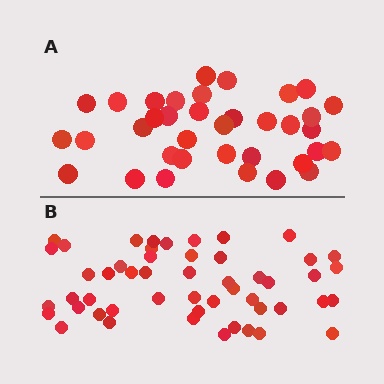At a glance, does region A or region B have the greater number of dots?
Region B (the bottom region) has more dots.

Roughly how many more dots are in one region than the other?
Region B has approximately 15 more dots than region A.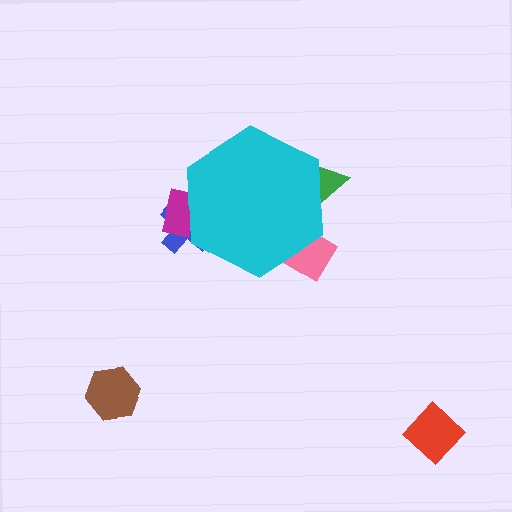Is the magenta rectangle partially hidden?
Yes, the magenta rectangle is partially hidden behind the cyan hexagon.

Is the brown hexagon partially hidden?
No, the brown hexagon is fully visible.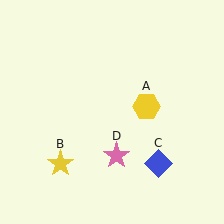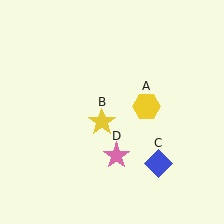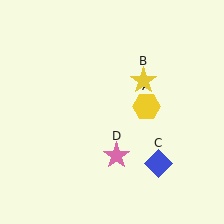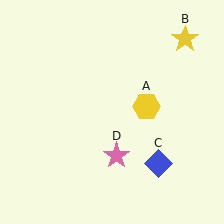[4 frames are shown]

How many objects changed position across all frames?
1 object changed position: yellow star (object B).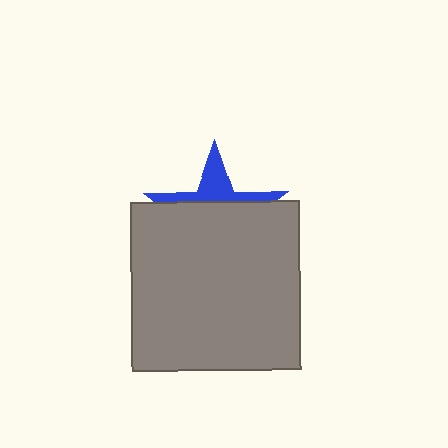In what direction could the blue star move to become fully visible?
The blue star could move up. That would shift it out from behind the gray square entirely.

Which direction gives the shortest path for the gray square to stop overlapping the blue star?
Moving down gives the shortest separation.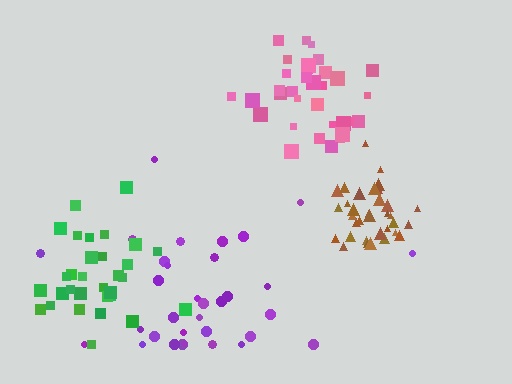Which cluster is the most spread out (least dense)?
Purple.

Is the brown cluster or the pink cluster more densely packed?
Brown.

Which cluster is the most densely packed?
Brown.